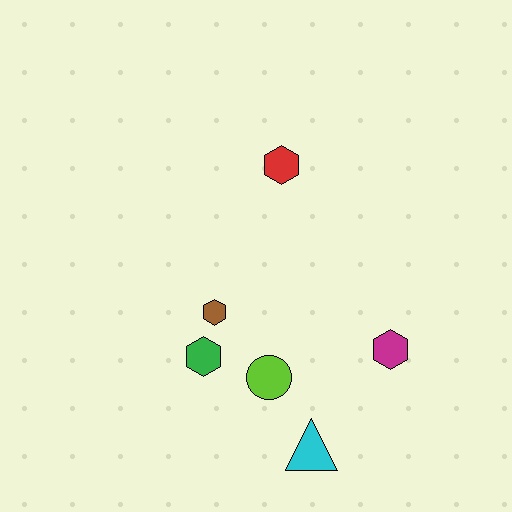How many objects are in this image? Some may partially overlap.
There are 6 objects.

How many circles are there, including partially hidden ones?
There is 1 circle.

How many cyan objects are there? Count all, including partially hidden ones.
There is 1 cyan object.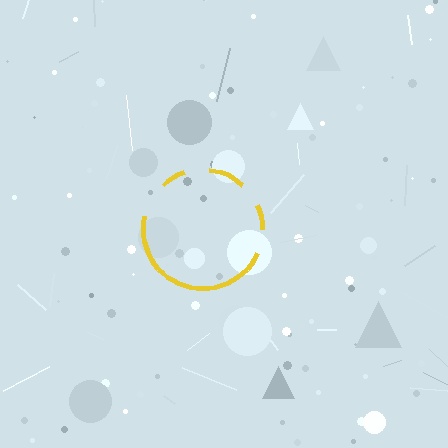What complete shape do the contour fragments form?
The contour fragments form a circle.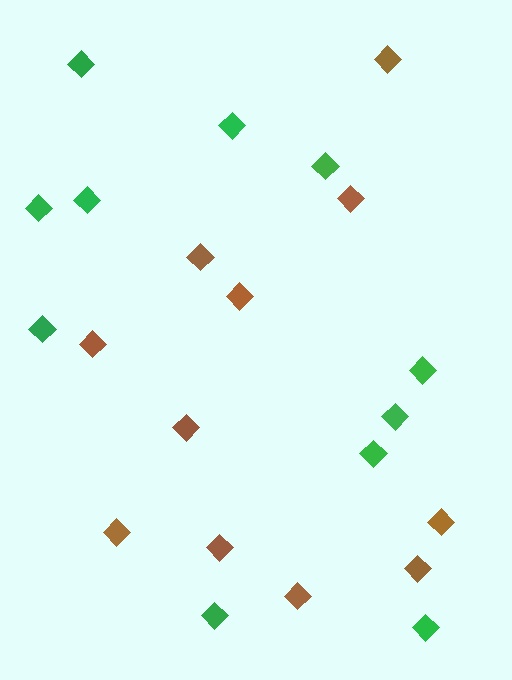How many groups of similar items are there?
There are 2 groups: one group of brown diamonds (11) and one group of green diamonds (11).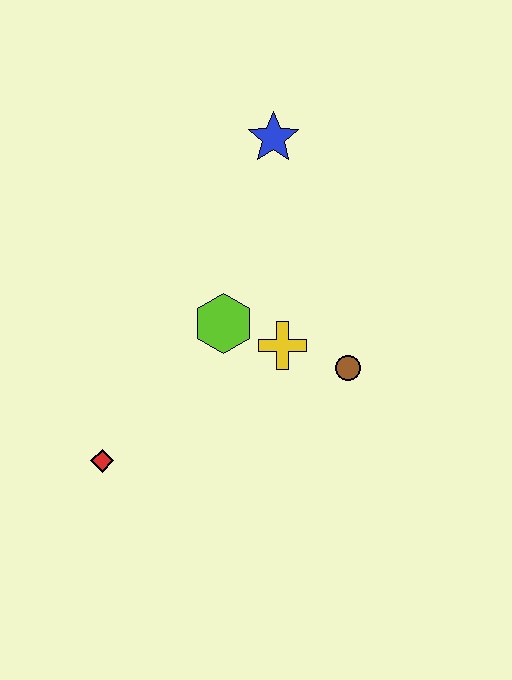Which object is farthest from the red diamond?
The blue star is farthest from the red diamond.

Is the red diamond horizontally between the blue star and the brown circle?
No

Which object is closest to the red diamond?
The lime hexagon is closest to the red diamond.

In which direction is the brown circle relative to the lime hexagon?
The brown circle is to the right of the lime hexagon.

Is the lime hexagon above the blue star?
No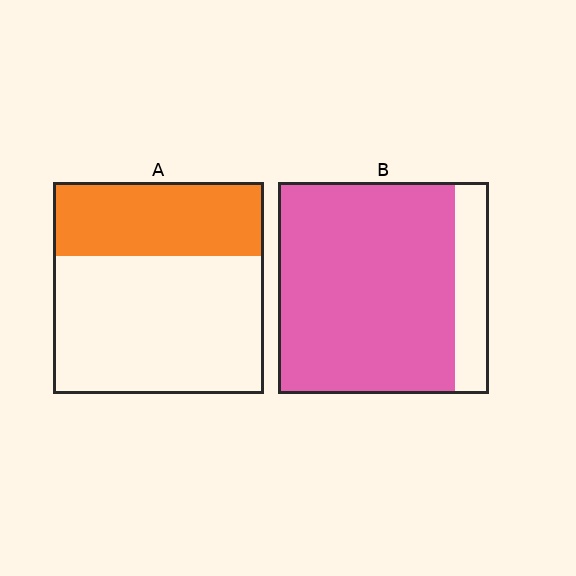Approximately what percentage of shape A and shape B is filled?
A is approximately 35% and B is approximately 85%.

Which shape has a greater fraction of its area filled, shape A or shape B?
Shape B.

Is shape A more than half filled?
No.